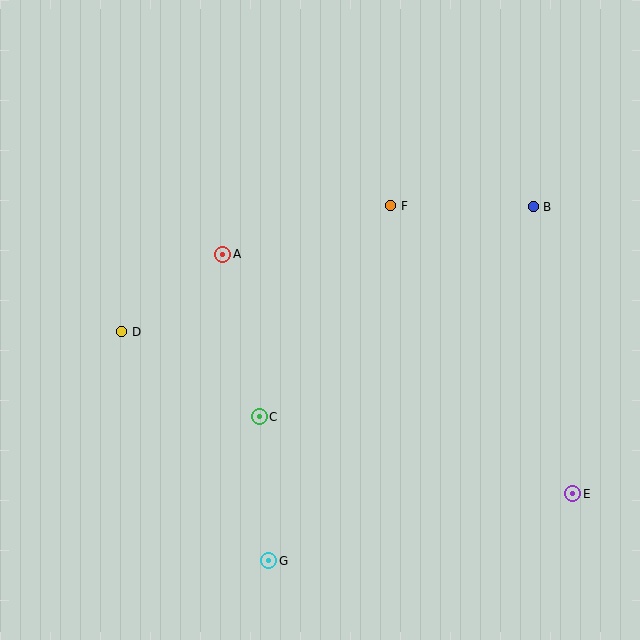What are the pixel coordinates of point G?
Point G is at (269, 561).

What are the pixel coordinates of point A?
Point A is at (223, 254).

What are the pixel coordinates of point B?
Point B is at (533, 207).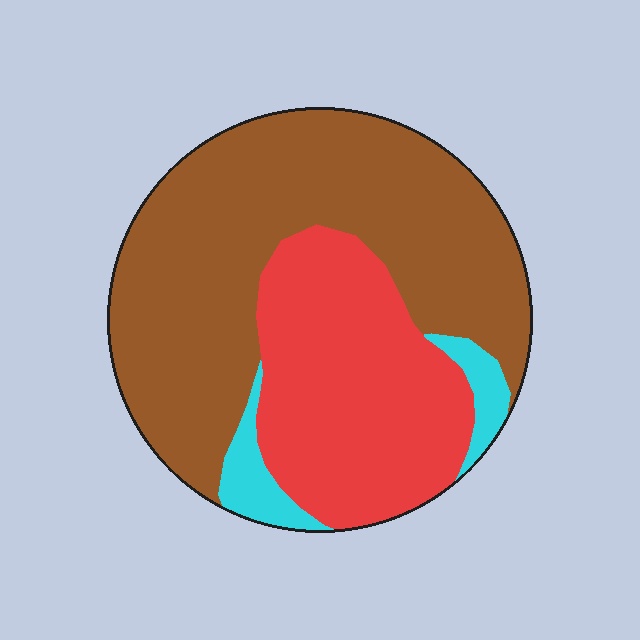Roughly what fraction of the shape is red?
Red covers 34% of the shape.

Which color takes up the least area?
Cyan, at roughly 5%.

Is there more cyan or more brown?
Brown.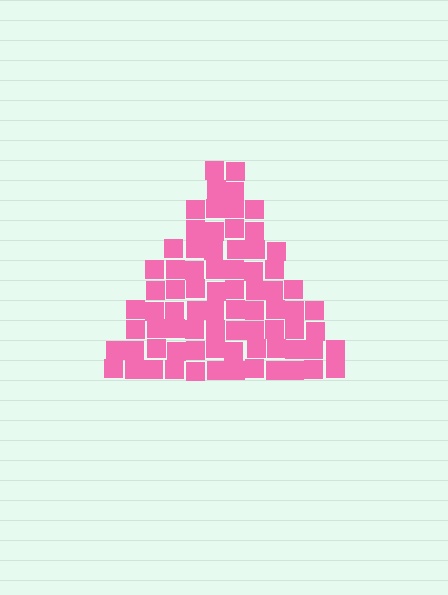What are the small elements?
The small elements are squares.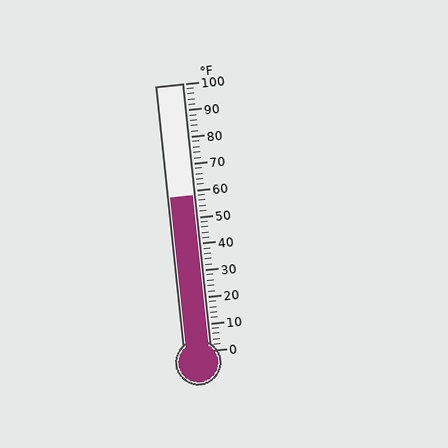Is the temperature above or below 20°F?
The temperature is above 20°F.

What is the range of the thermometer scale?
The thermometer scale ranges from 0°F to 100°F.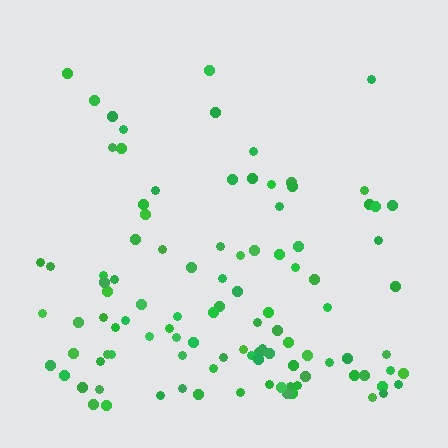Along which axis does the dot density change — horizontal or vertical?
Vertical.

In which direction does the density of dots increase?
From top to bottom, with the bottom side densest.